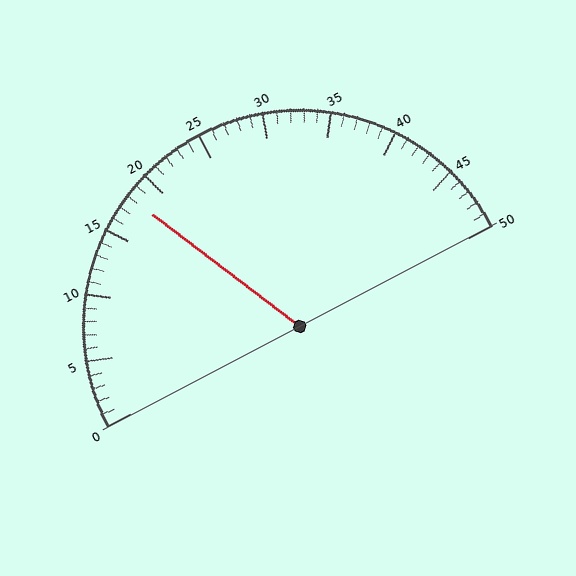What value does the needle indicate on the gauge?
The needle indicates approximately 18.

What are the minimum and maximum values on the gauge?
The gauge ranges from 0 to 50.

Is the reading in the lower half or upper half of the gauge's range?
The reading is in the lower half of the range (0 to 50).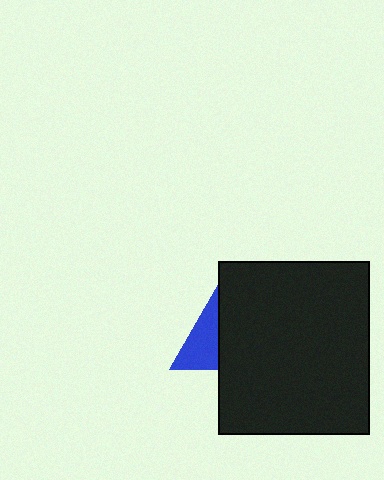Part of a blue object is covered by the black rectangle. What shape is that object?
It is a triangle.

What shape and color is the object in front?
The object in front is a black rectangle.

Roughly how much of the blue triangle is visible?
About half of it is visible (roughly 46%).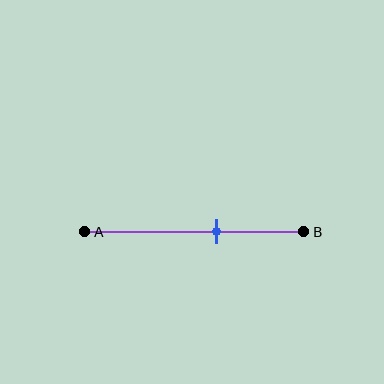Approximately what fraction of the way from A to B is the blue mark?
The blue mark is approximately 60% of the way from A to B.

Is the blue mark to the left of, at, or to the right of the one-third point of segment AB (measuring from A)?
The blue mark is to the right of the one-third point of segment AB.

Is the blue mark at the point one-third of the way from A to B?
No, the mark is at about 60% from A, not at the 33% one-third point.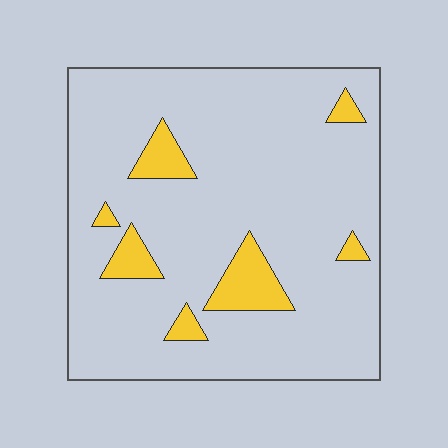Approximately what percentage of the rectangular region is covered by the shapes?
Approximately 10%.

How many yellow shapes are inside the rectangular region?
7.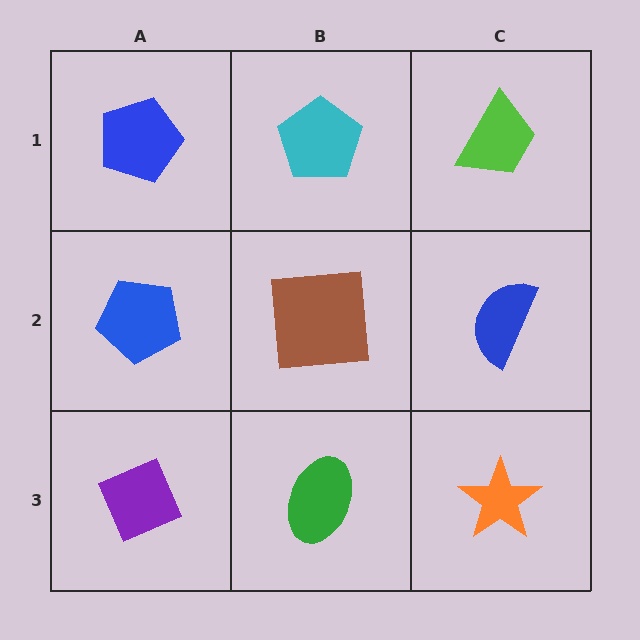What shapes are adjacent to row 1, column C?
A blue semicircle (row 2, column C), a cyan pentagon (row 1, column B).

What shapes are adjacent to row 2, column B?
A cyan pentagon (row 1, column B), a green ellipse (row 3, column B), a blue pentagon (row 2, column A), a blue semicircle (row 2, column C).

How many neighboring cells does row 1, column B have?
3.